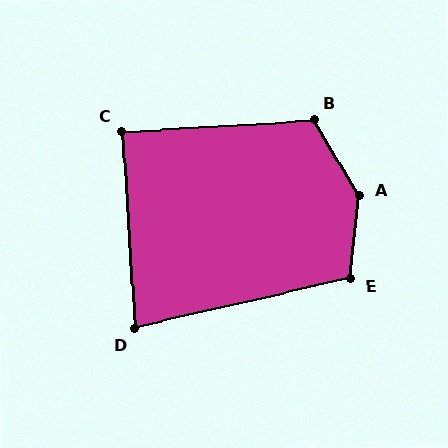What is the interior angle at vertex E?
Approximately 109 degrees (obtuse).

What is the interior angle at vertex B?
Approximately 117 degrees (obtuse).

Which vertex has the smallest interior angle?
D, at approximately 81 degrees.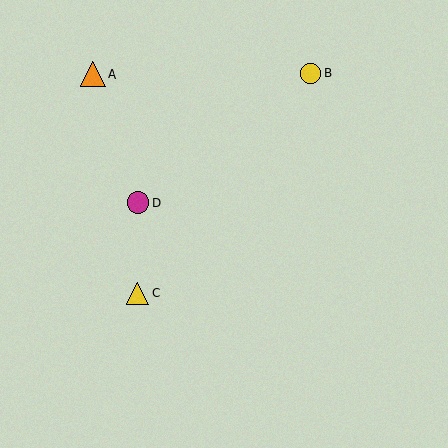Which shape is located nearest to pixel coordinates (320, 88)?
The yellow circle (labeled B) at (310, 74) is nearest to that location.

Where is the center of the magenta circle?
The center of the magenta circle is at (138, 202).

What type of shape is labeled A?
Shape A is an orange triangle.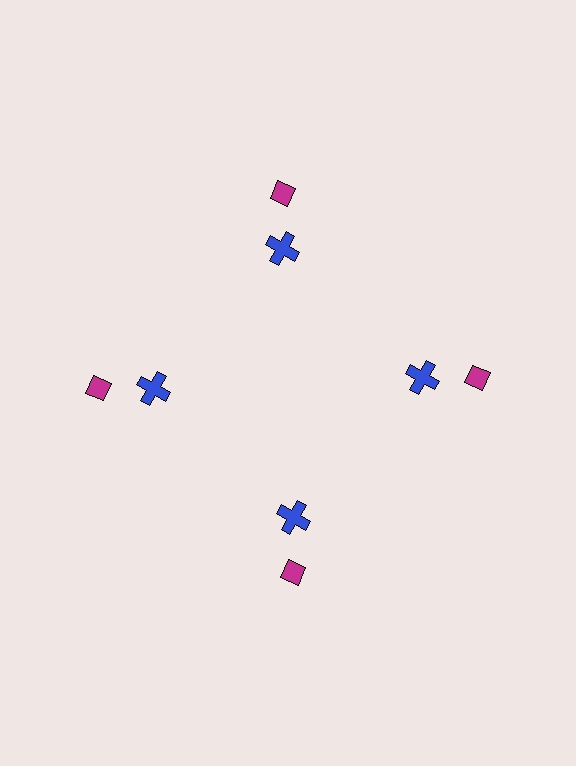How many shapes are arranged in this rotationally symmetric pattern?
There are 8 shapes, arranged in 4 groups of 2.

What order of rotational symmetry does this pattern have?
This pattern has 4-fold rotational symmetry.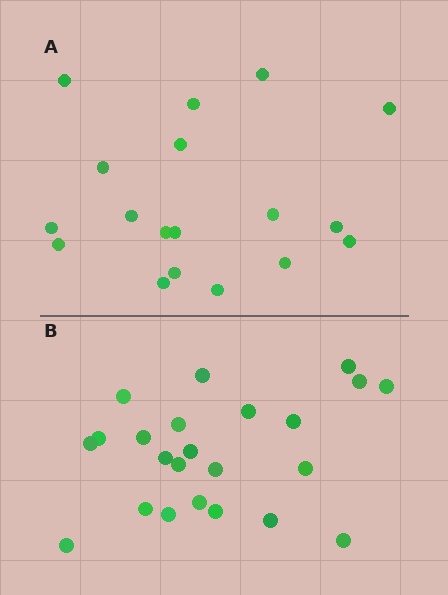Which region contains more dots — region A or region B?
Region B (the bottom region) has more dots.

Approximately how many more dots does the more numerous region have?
Region B has about 5 more dots than region A.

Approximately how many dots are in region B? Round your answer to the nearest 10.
About 20 dots. (The exact count is 23, which rounds to 20.)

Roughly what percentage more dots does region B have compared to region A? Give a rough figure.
About 30% more.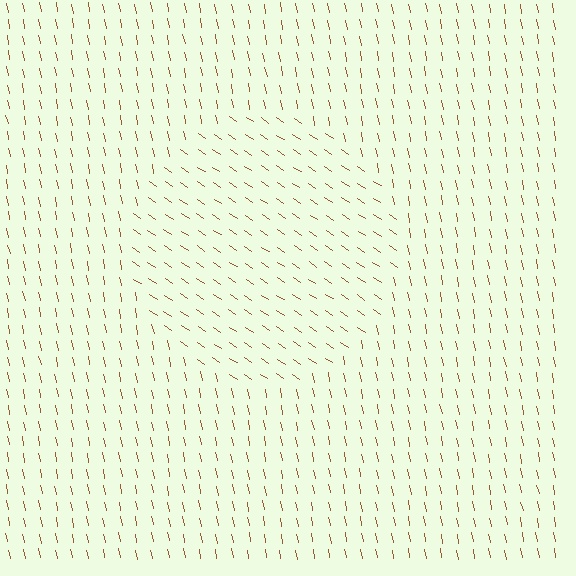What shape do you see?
I see a circle.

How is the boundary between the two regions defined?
The boundary is defined purely by a change in line orientation (approximately 45 degrees difference). All lines are the same color and thickness.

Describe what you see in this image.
The image is filled with small brown line segments. A circle region in the image has lines oriented differently from the surrounding lines, creating a visible texture boundary.